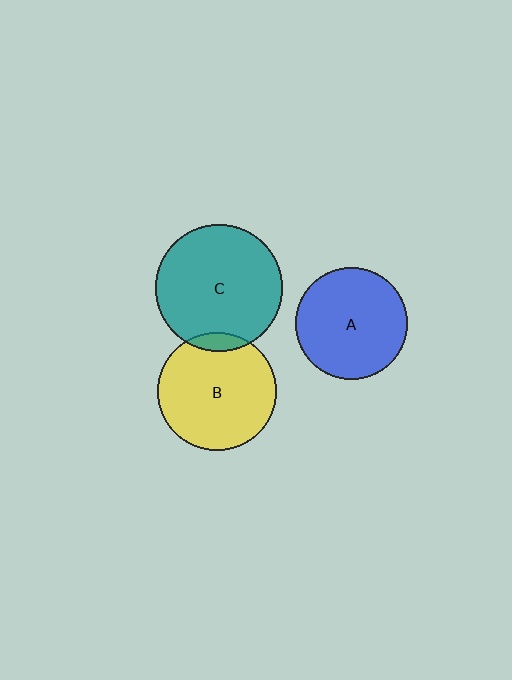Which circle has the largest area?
Circle C (teal).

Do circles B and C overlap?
Yes.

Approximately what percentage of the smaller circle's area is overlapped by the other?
Approximately 10%.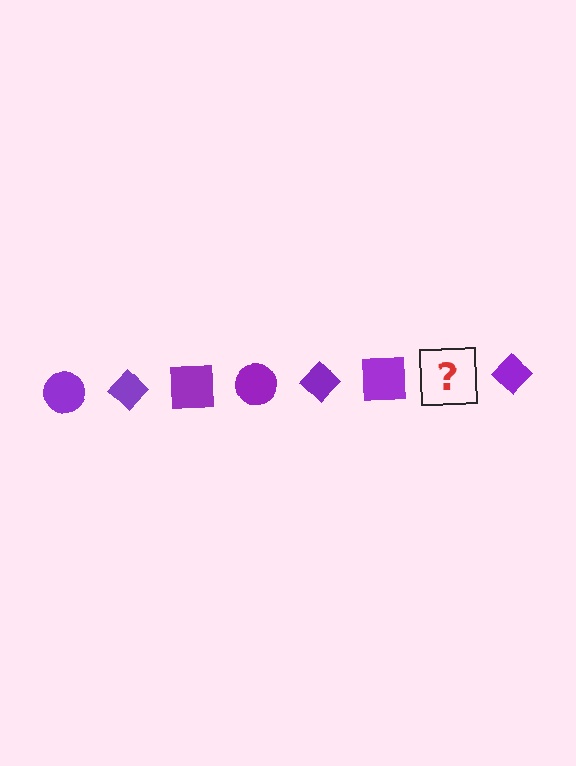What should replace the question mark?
The question mark should be replaced with a purple circle.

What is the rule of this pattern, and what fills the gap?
The rule is that the pattern cycles through circle, diamond, square shapes in purple. The gap should be filled with a purple circle.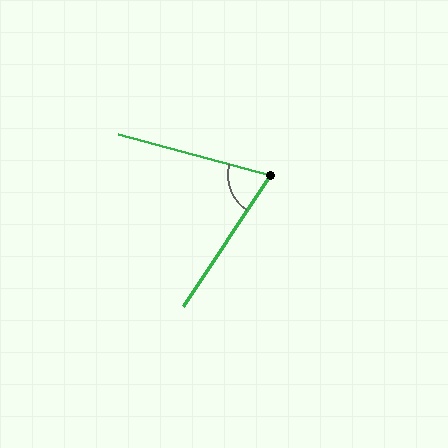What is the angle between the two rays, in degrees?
Approximately 71 degrees.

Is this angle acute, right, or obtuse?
It is acute.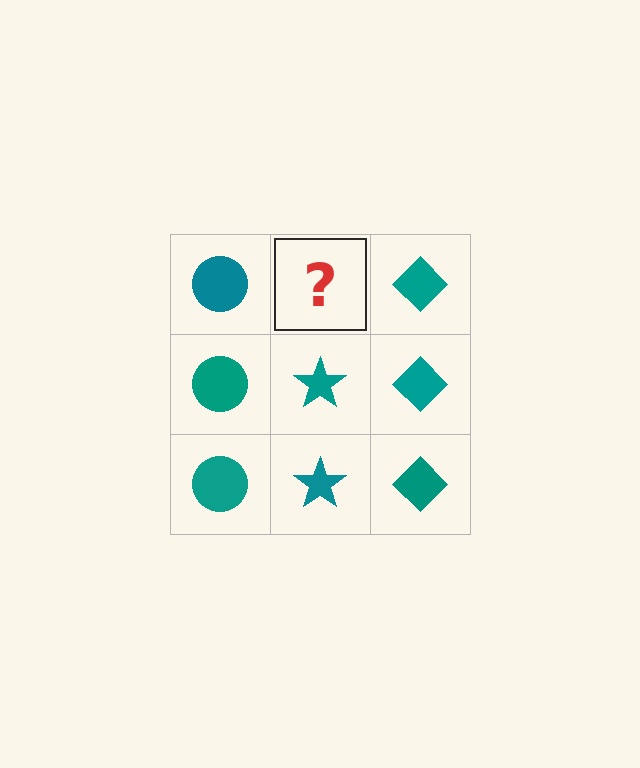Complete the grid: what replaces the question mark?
The question mark should be replaced with a teal star.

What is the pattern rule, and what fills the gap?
The rule is that each column has a consistent shape. The gap should be filled with a teal star.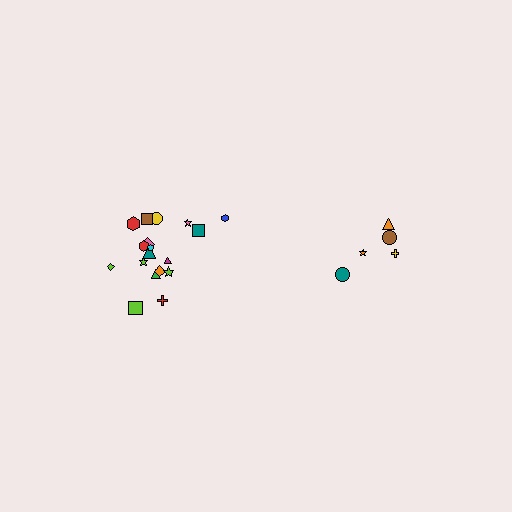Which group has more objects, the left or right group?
The left group.